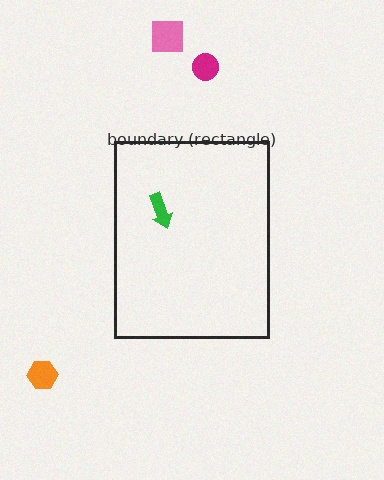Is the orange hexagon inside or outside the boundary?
Outside.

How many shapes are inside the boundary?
1 inside, 3 outside.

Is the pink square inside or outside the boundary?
Outside.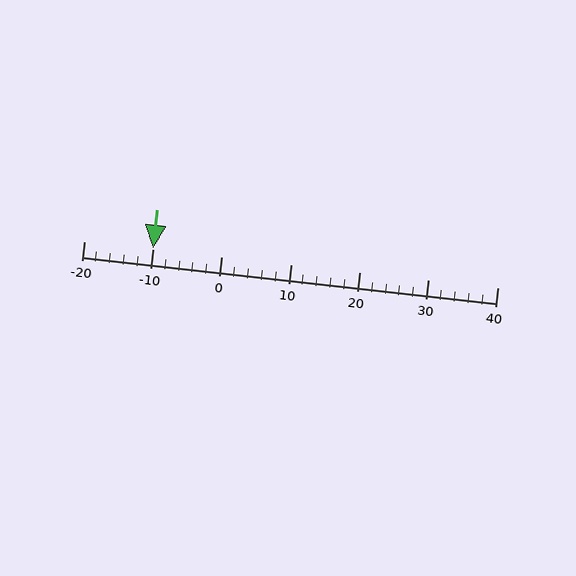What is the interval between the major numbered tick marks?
The major tick marks are spaced 10 units apart.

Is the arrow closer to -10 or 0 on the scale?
The arrow is closer to -10.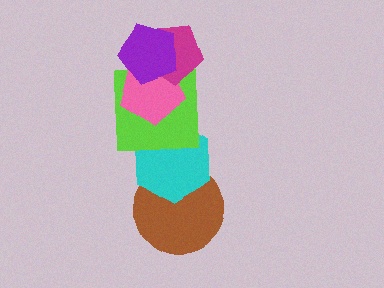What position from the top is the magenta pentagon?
The magenta pentagon is 2nd from the top.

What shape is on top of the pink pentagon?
The magenta pentagon is on top of the pink pentagon.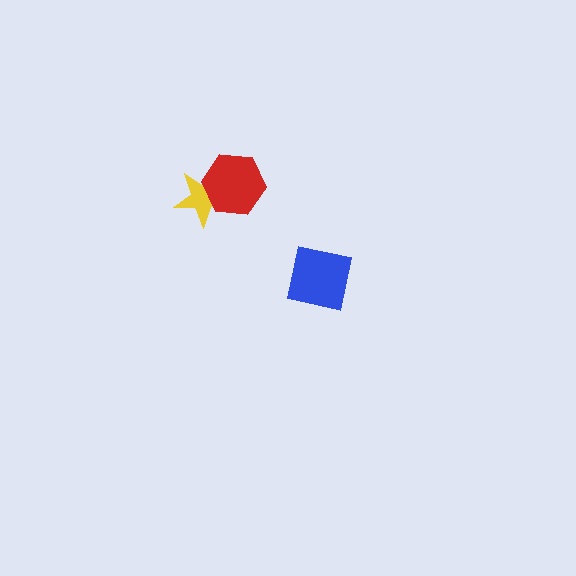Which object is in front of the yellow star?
The red hexagon is in front of the yellow star.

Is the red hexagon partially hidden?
No, no other shape covers it.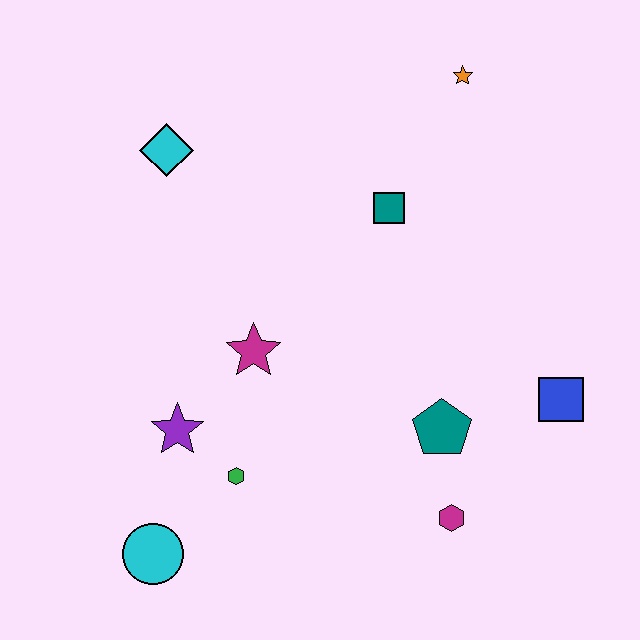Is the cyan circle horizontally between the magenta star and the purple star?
No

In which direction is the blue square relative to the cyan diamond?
The blue square is to the right of the cyan diamond.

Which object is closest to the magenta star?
The purple star is closest to the magenta star.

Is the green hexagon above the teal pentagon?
No